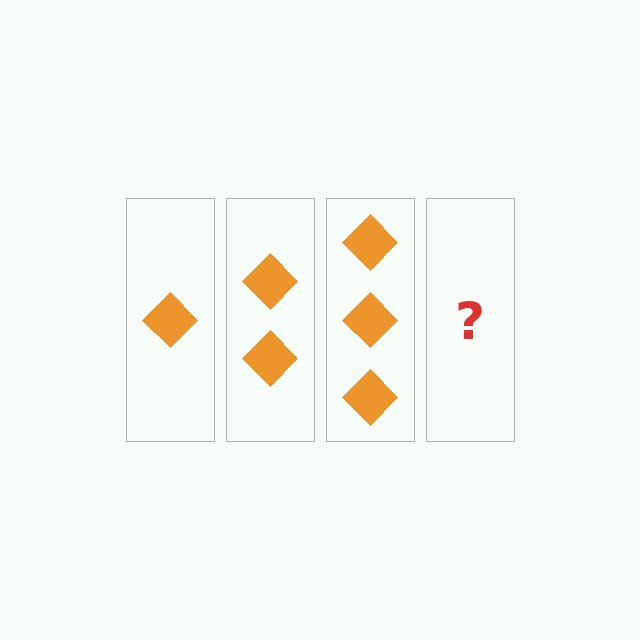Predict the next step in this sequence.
The next step is 4 diamonds.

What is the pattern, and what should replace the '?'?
The pattern is that each step adds one more diamond. The '?' should be 4 diamonds.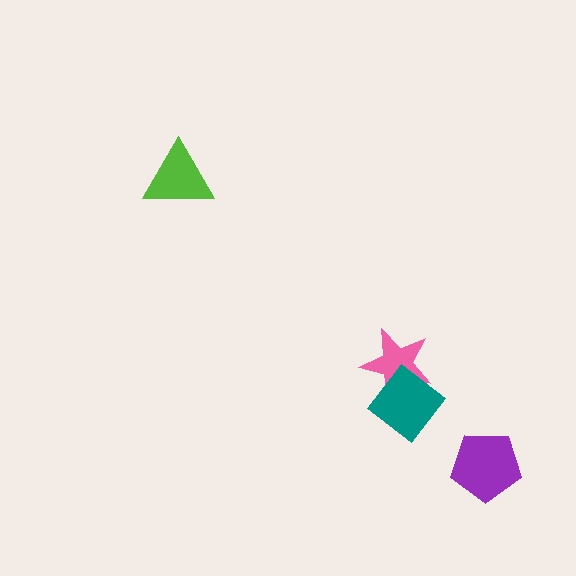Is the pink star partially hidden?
Yes, it is partially covered by another shape.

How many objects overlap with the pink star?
1 object overlaps with the pink star.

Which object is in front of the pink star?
The teal diamond is in front of the pink star.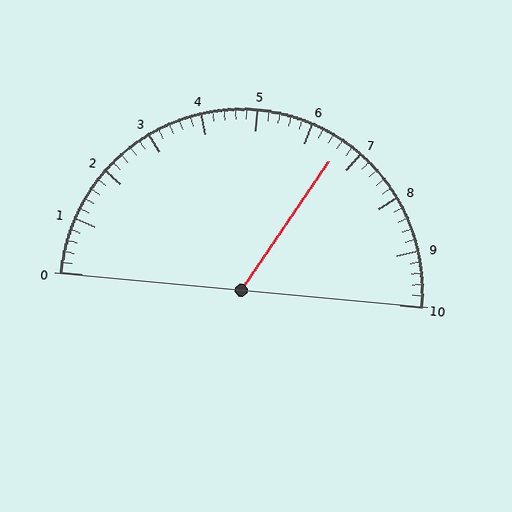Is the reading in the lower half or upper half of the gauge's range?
The reading is in the upper half of the range (0 to 10).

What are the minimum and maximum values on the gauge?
The gauge ranges from 0 to 10.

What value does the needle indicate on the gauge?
The needle indicates approximately 6.6.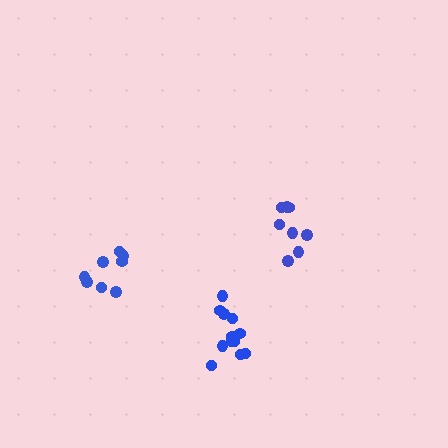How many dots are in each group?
Group 1: 8 dots, Group 2: 12 dots, Group 3: 8 dots (28 total).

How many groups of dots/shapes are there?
There are 3 groups.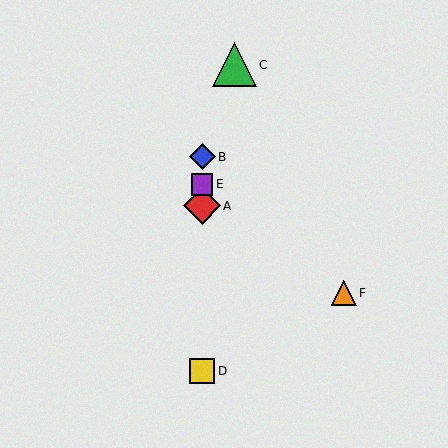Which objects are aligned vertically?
Objects A, B, D, E are aligned vertically.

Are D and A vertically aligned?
Yes, both are at x≈202.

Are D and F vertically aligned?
No, D is at x≈202 and F is at x≈344.